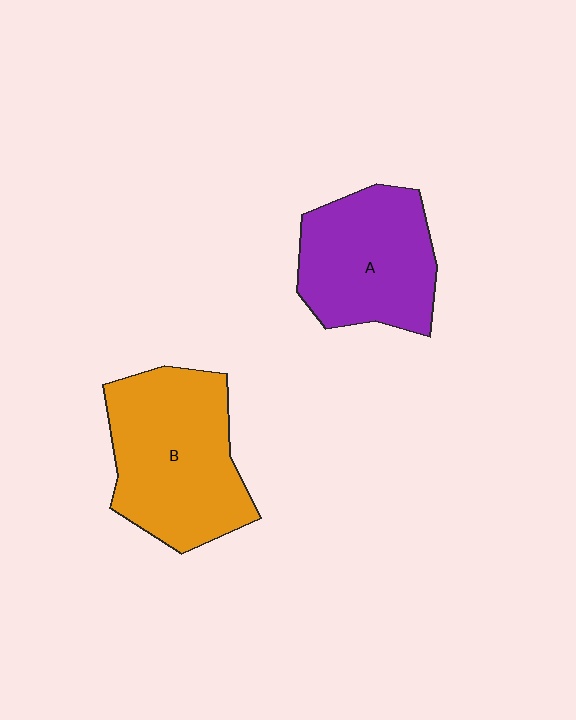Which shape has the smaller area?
Shape A (purple).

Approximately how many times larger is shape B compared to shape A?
Approximately 1.2 times.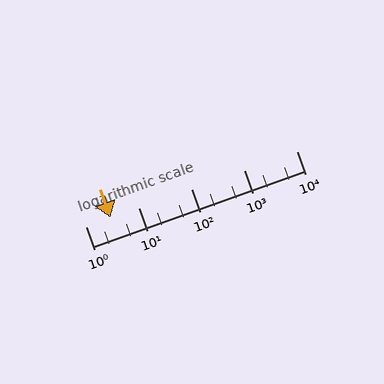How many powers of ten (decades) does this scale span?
The scale spans 4 decades, from 1 to 10000.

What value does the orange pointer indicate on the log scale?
The pointer indicates approximately 3.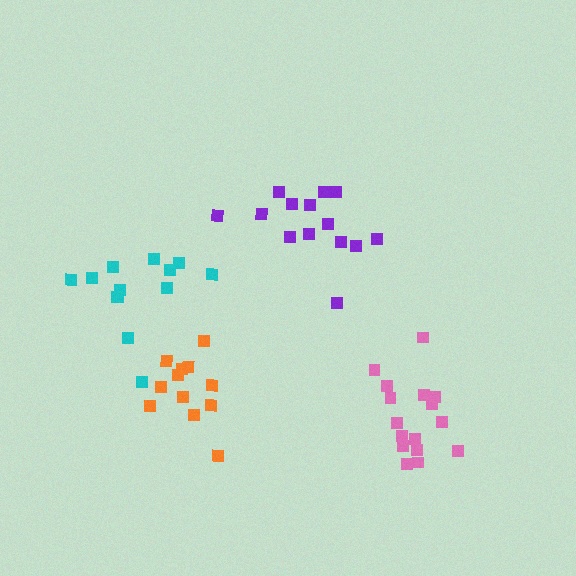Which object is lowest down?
The orange cluster is bottommost.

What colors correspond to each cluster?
The clusters are colored: pink, purple, orange, cyan.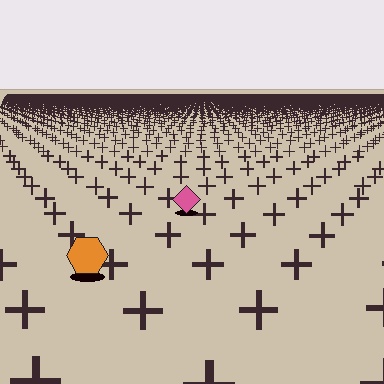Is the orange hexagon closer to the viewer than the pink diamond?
Yes. The orange hexagon is closer — you can tell from the texture gradient: the ground texture is coarser near it.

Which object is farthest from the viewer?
The pink diamond is farthest from the viewer. It appears smaller and the ground texture around it is denser.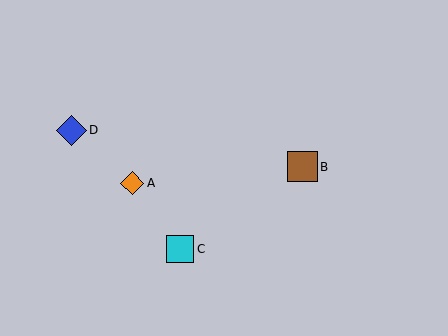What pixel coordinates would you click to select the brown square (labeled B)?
Click at (302, 167) to select the brown square B.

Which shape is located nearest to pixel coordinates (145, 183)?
The orange diamond (labeled A) at (132, 183) is nearest to that location.